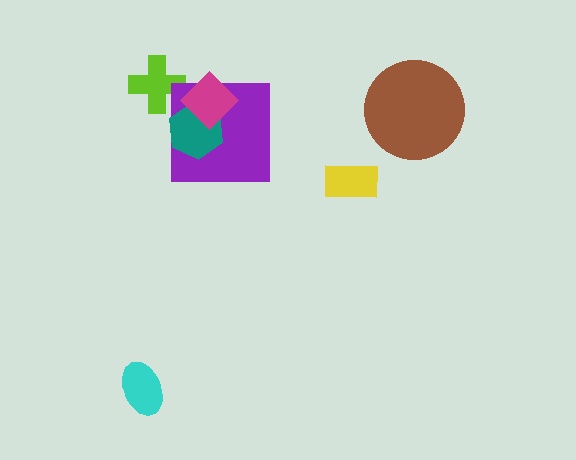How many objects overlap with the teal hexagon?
2 objects overlap with the teal hexagon.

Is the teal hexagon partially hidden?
Yes, it is partially covered by another shape.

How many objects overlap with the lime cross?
0 objects overlap with the lime cross.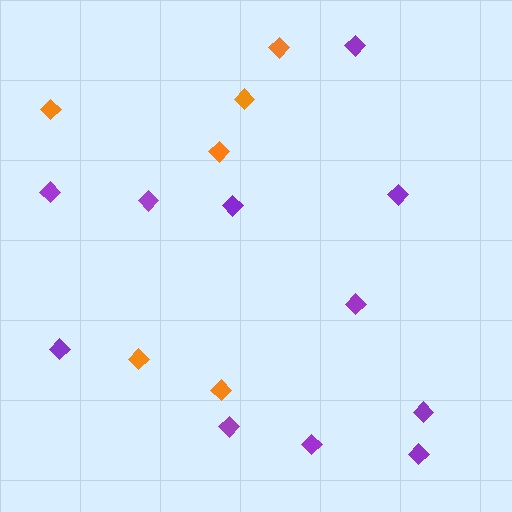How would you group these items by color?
There are 2 groups: one group of orange diamonds (6) and one group of purple diamonds (11).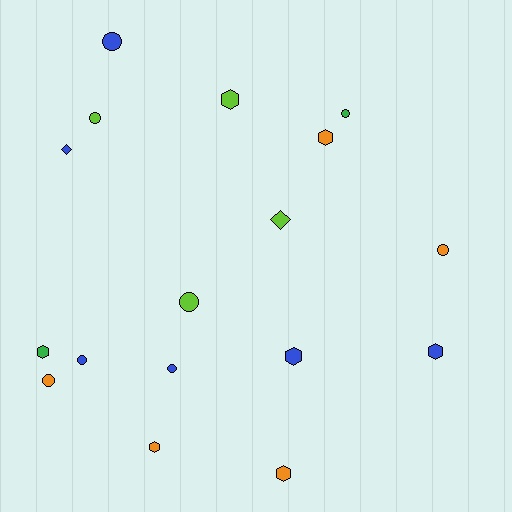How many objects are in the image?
There are 17 objects.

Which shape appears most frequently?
Circle, with 8 objects.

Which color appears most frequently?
Blue, with 6 objects.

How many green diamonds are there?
There are no green diamonds.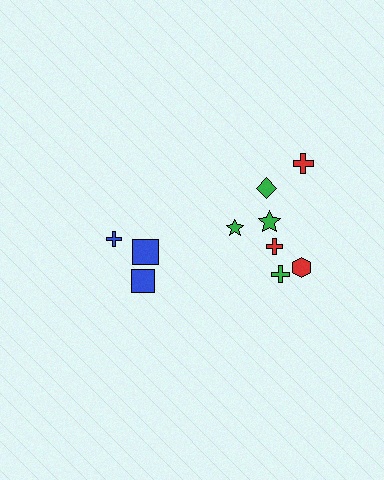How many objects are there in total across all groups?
There are 10 objects.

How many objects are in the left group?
There are 3 objects.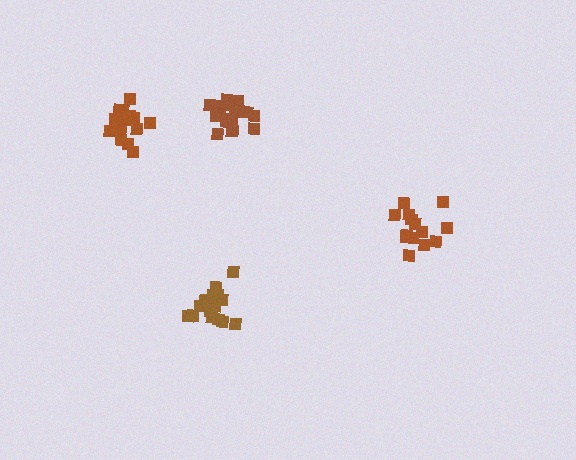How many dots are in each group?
Group 1: 17 dots, Group 2: 16 dots, Group 3: 15 dots, Group 4: 17 dots (65 total).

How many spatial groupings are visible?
There are 4 spatial groupings.